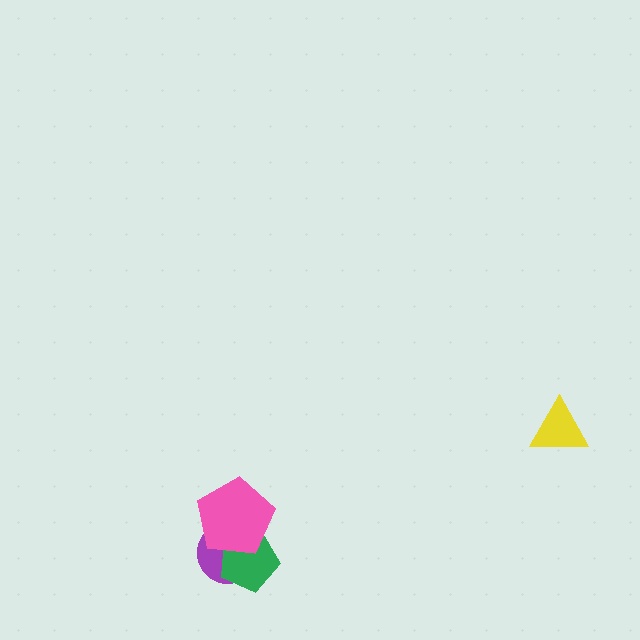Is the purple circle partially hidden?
Yes, it is partially covered by another shape.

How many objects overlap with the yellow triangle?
0 objects overlap with the yellow triangle.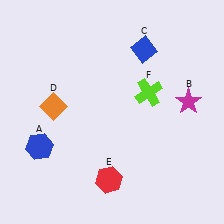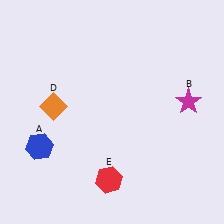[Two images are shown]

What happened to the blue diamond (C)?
The blue diamond (C) was removed in Image 2. It was in the top-right area of Image 1.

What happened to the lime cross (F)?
The lime cross (F) was removed in Image 2. It was in the top-right area of Image 1.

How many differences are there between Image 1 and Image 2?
There are 2 differences between the two images.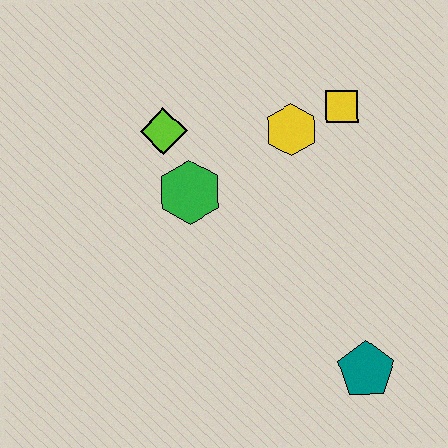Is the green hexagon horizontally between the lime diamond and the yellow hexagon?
Yes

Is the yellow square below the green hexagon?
No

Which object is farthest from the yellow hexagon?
The teal pentagon is farthest from the yellow hexagon.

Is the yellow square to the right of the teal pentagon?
No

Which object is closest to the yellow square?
The yellow hexagon is closest to the yellow square.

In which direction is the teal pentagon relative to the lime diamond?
The teal pentagon is below the lime diamond.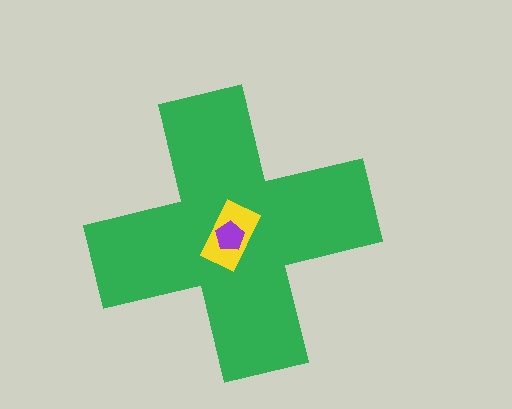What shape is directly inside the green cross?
The yellow rectangle.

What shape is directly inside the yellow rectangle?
The purple pentagon.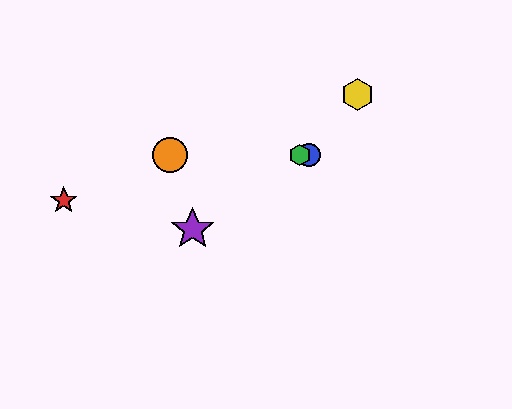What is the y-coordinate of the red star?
The red star is at y≈200.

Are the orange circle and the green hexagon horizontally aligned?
Yes, both are at y≈155.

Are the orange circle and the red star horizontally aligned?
No, the orange circle is at y≈155 and the red star is at y≈200.